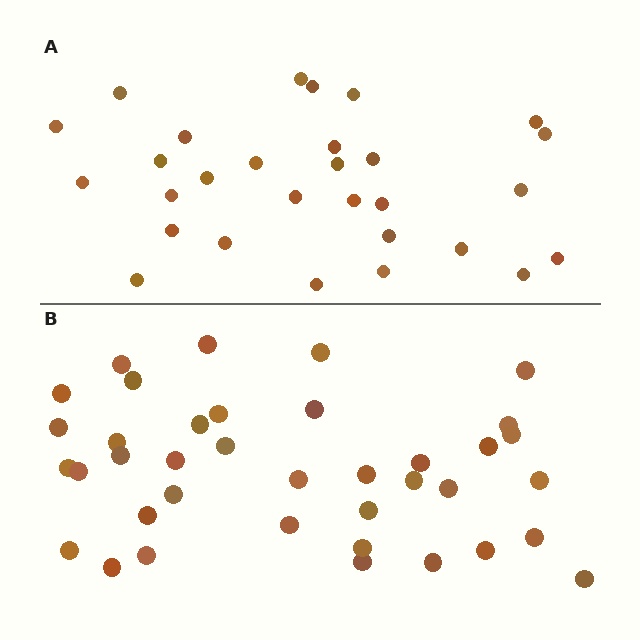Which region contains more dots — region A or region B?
Region B (the bottom region) has more dots.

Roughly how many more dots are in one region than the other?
Region B has roughly 8 or so more dots than region A.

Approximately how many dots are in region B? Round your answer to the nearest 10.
About 40 dots. (The exact count is 38, which rounds to 40.)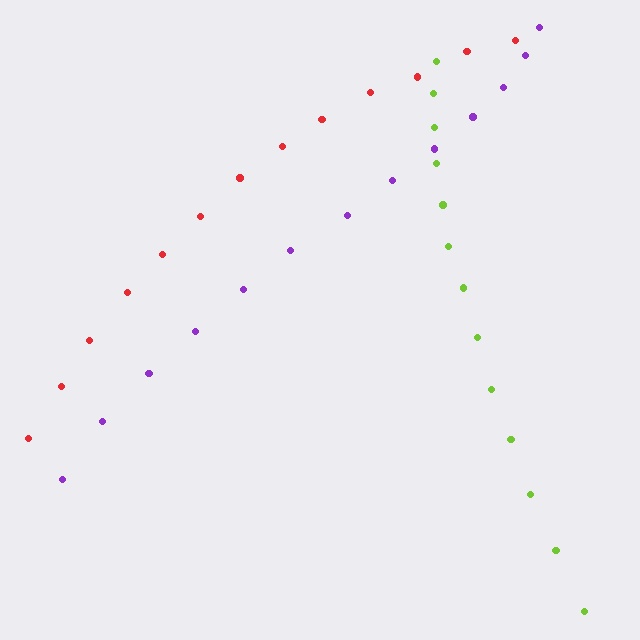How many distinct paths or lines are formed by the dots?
There are 3 distinct paths.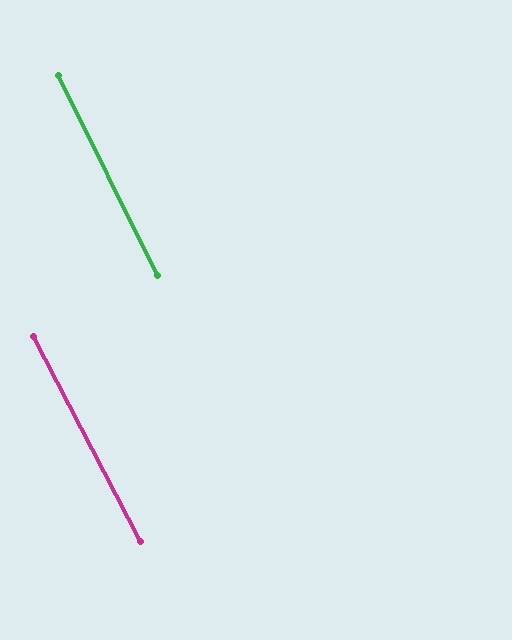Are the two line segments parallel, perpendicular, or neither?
Parallel — their directions differ by only 1.1°.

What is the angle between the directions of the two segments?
Approximately 1 degree.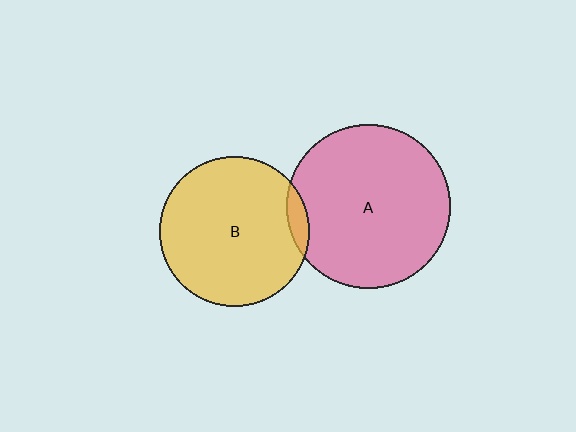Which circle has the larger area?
Circle A (pink).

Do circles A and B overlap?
Yes.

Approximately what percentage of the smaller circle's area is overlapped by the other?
Approximately 5%.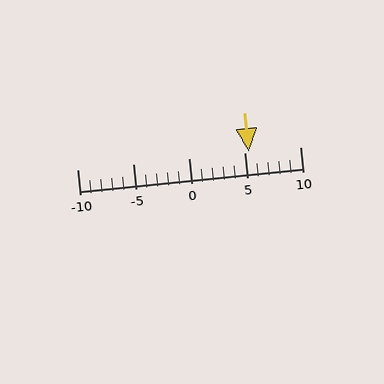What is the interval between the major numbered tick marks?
The major tick marks are spaced 5 units apart.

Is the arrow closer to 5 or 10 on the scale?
The arrow is closer to 5.